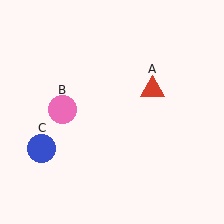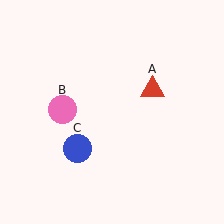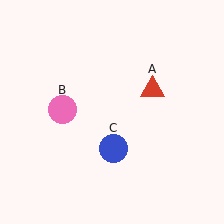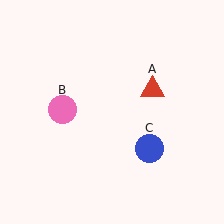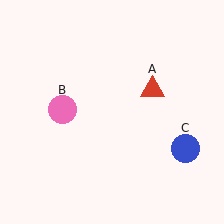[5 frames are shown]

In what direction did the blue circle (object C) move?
The blue circle (object C) moved right.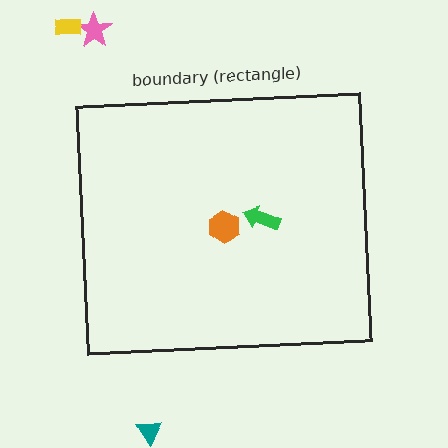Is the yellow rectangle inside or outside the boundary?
Outside.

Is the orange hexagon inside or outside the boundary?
Inside.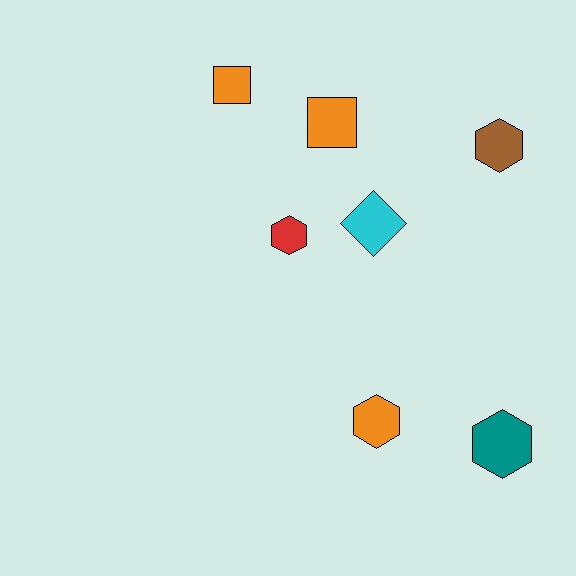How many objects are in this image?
There are 7 objects.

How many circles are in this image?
There are no circles.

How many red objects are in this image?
There is 1 red object.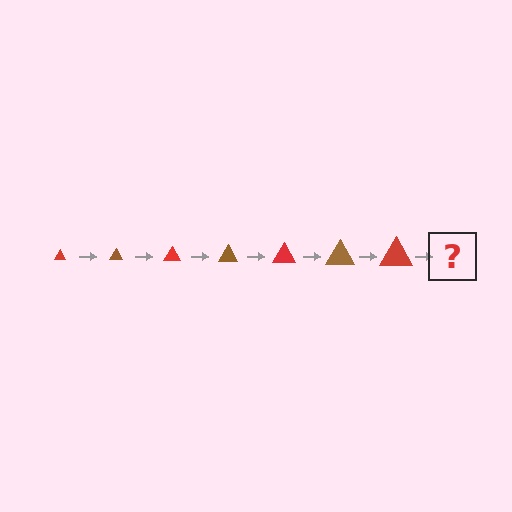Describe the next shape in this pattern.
It should be a brown triangle, larger than the previous one.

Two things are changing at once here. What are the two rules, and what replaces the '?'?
The two rules are that the triangle grows larger each step and the color cycles through red and brown. The '?' should be a brown triangle, larger than the previous one.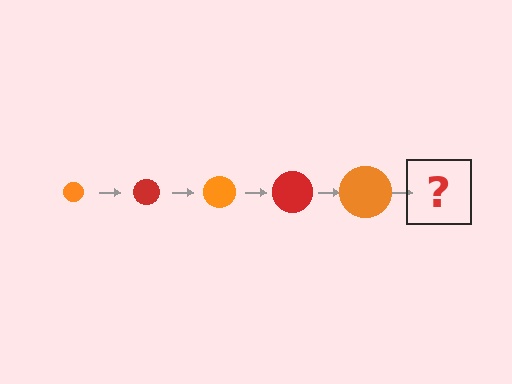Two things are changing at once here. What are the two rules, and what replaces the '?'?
The two rules are that the circle grows larger each step and the color cycles through orange and red. The '?' should be a red circle, larger than the previous one.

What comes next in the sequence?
The next element should be a red circle, larger than the previous one.